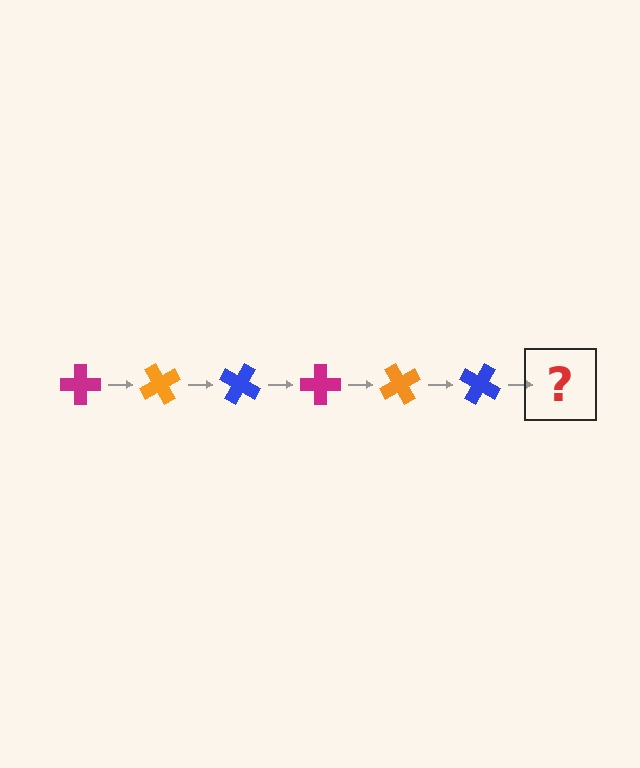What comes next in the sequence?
The next element should be a magenta cross, rotated 360 degrees from the start.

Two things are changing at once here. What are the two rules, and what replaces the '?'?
The two rules are that it rotates 60 degrees each step and the color cycles through magenta, orange, and blue. The '?' should be a magenta cross, rotated 360 degrees from the start.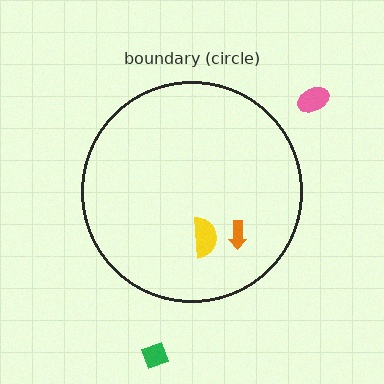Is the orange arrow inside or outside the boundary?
Inside.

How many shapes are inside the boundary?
2 inside, 2 outside.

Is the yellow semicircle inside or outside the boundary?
Inside.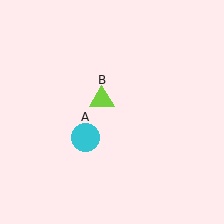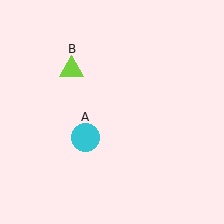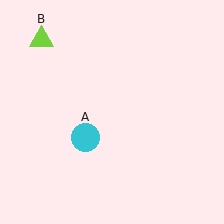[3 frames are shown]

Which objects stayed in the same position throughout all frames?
Cyan circle (object A) remained stationary.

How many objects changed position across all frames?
1 object changed position: lime triangle (object B).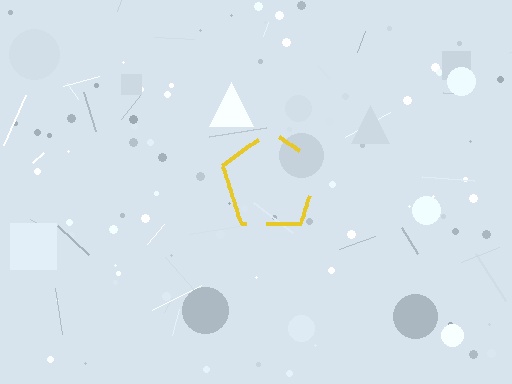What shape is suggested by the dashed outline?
The dashed outline suggests a pentagon.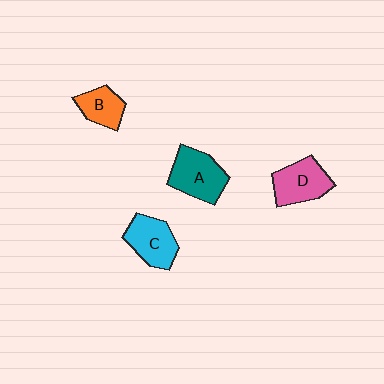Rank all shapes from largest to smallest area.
From largest to smallest: A (teal), D (pink), C (cyan), B (orange).